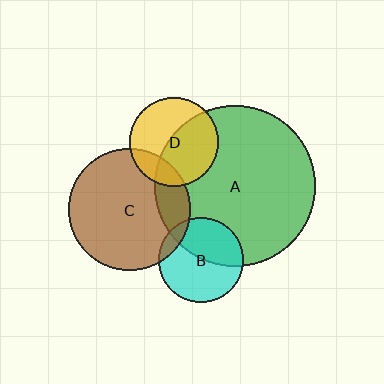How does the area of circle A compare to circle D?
Approximately 3.3 times.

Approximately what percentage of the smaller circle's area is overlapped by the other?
Approximately 20%.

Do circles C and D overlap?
Yes.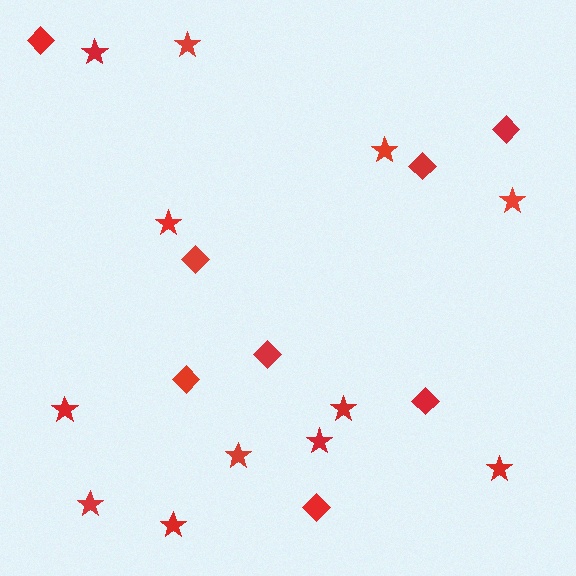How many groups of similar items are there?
There are 2 groups: one group of stars (12) and one group of diamonds (8).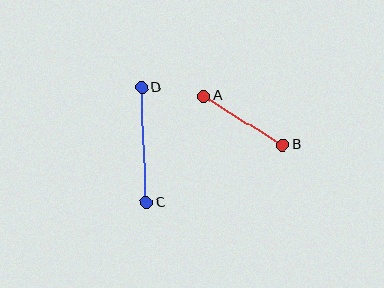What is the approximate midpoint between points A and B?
The midpoint is at approximately (243, 120) pixels.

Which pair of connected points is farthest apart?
Points C and D are farthest apart.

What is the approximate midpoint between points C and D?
The midpoint is at approximately (144, 145) pixels.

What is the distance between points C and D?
The distance is approximately 115 pixels.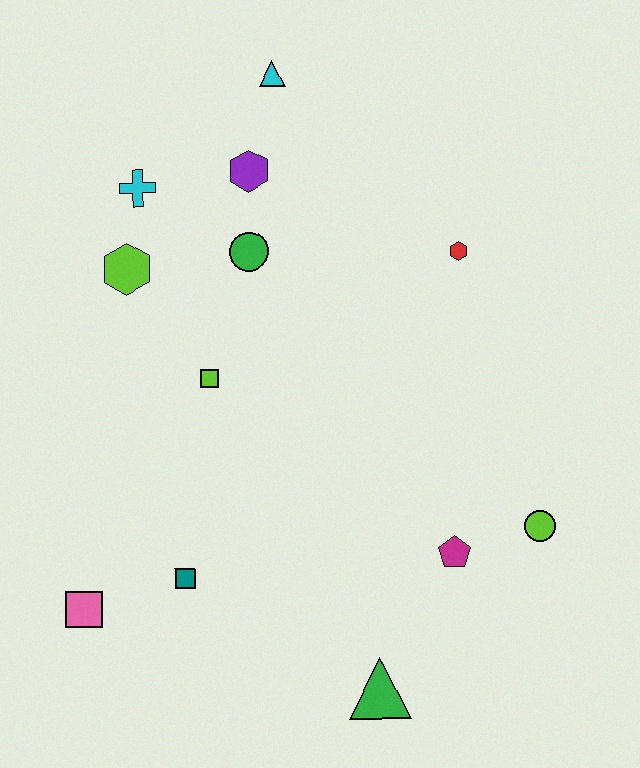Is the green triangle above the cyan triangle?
No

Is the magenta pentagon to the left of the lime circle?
Yes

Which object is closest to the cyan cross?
The lime hexagon is closest to the cyan cross.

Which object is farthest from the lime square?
The lime circle is farthest from the lime square.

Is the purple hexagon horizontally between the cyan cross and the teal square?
No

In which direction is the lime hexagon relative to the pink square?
The lime hexagon is above the pink square.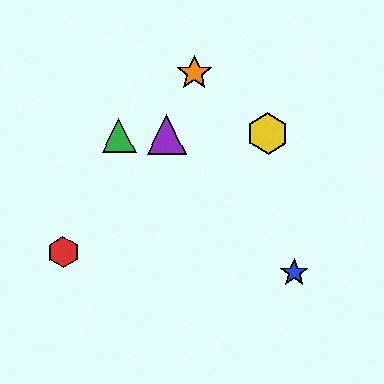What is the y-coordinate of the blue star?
The blue star is at y≈273.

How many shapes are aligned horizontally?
3 shapes (the green triangle, the yellow hexagon, the purple triangle) are aligned horizontally.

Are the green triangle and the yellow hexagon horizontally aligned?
Yes, both are at y≈135.